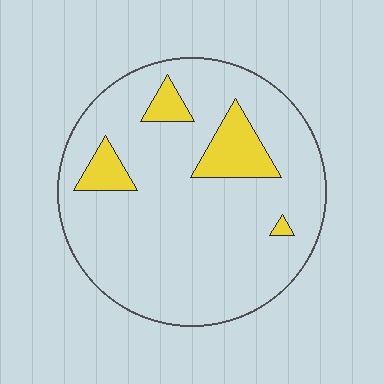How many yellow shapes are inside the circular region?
4.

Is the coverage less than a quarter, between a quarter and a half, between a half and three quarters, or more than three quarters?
Less than a quarter.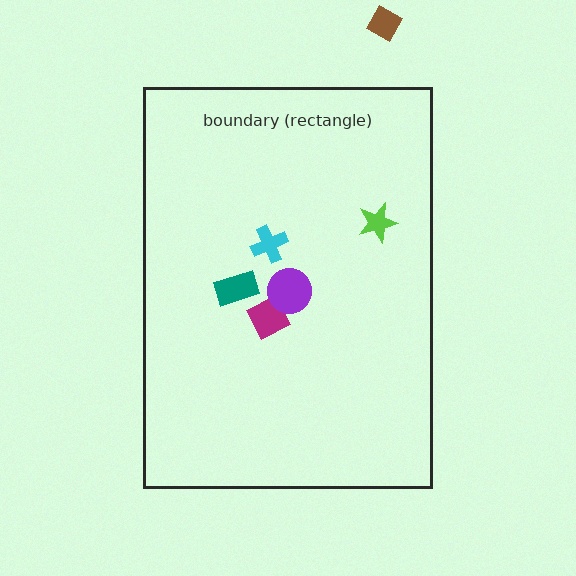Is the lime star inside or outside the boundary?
Inside.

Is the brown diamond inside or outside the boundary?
Outside.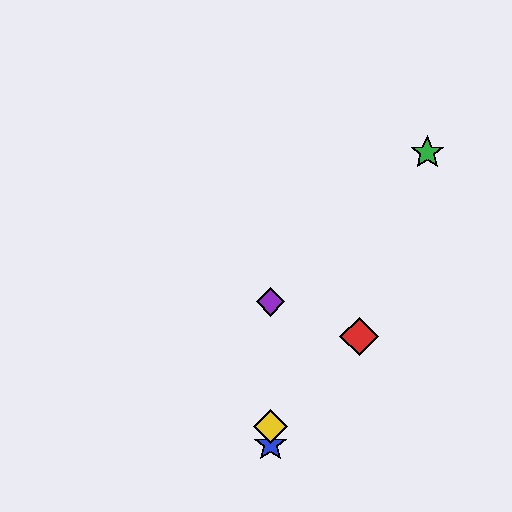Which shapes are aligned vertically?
The blue star, the yellow diamond, the purple diamond are aligned vertically.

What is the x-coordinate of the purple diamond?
The purple diamond is at x≈270.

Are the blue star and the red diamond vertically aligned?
No, the blue star is at x≈270 and the red diamond is at x≈359.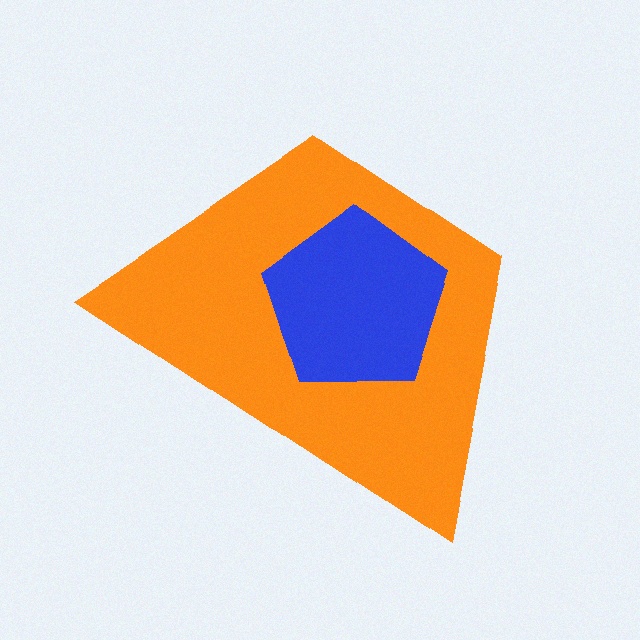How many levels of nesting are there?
2.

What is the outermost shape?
The orange trapezoid.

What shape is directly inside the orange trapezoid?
The blue pentagon.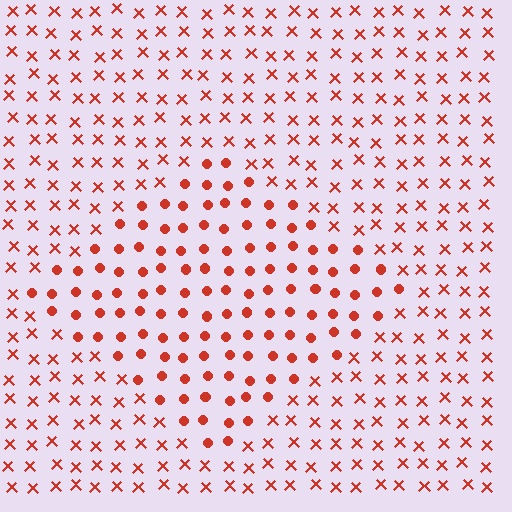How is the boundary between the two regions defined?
The boundary is defined by a change in element shape: circles inside vs. X marks outside. All elements share the same color and spacing.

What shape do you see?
I see a diamond.